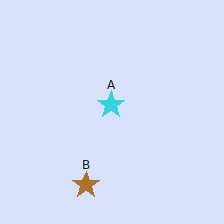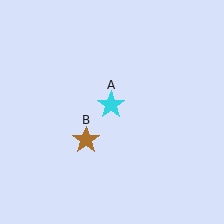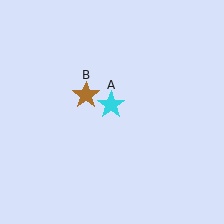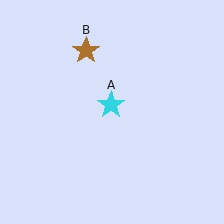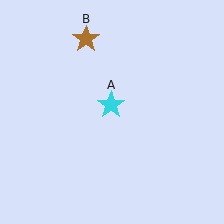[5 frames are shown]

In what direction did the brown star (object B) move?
The brown star (object B) moved up.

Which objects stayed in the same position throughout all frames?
Cyan star (object A) remained stationary.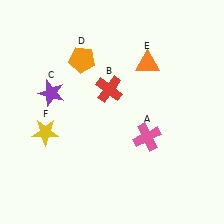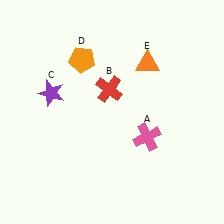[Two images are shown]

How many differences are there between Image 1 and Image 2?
There is 1 difference between the two images.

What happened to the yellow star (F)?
The yellow star (F) was removed in Image 2. It was in the bottom-left area of Image 1.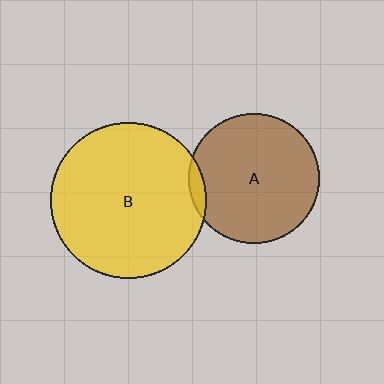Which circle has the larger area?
Circle B (yellow).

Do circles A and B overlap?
Yes.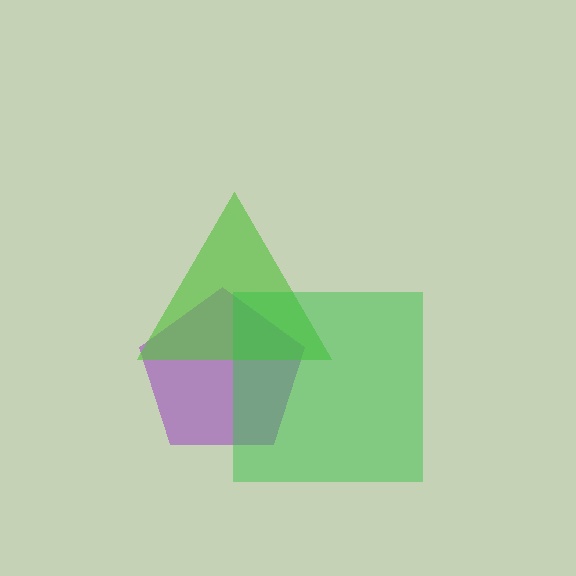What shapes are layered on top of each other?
The layered shapes are: a purple pentagon, a lime triangle, a green square.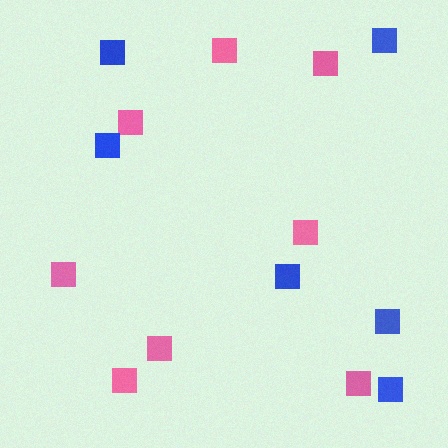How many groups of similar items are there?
There are 2 groups: one group of pink squares (8) and one group of blue squares (6).